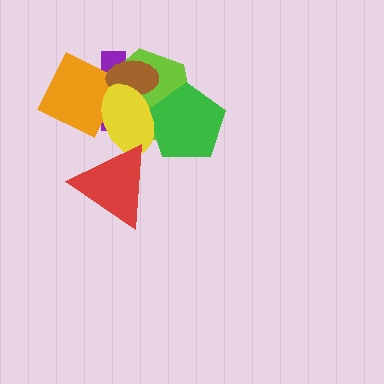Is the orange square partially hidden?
Yes, it is partially covered by another shape.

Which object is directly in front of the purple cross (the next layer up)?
The lime hexagon is directly in front of the purple cross.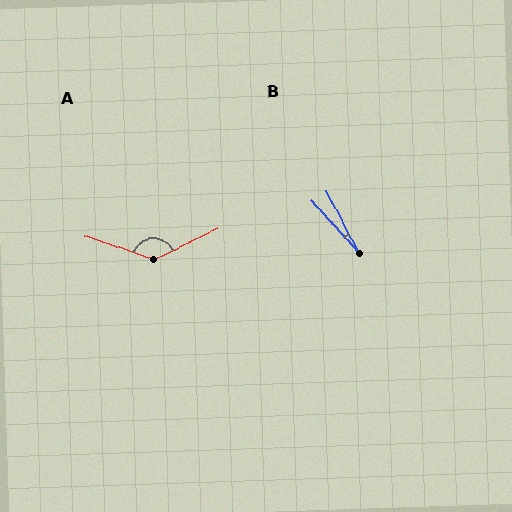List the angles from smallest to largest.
B (15°), A (135°).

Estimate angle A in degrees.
Approximately 135 degrees.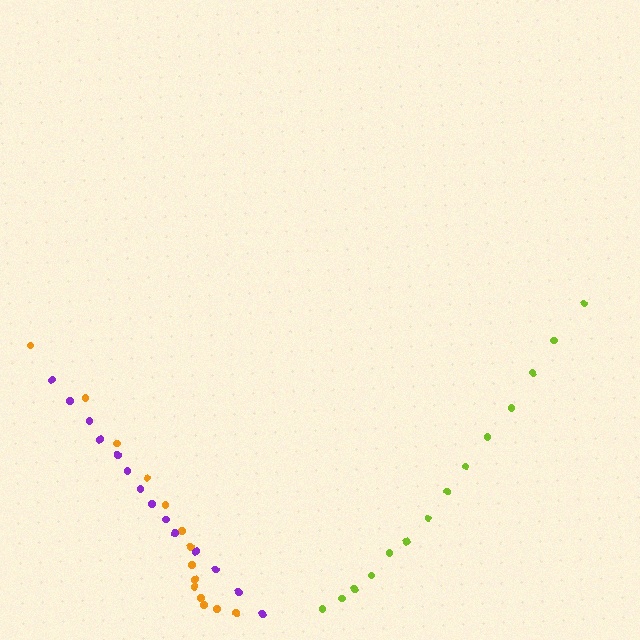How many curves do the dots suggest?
There are 3 distinct paths.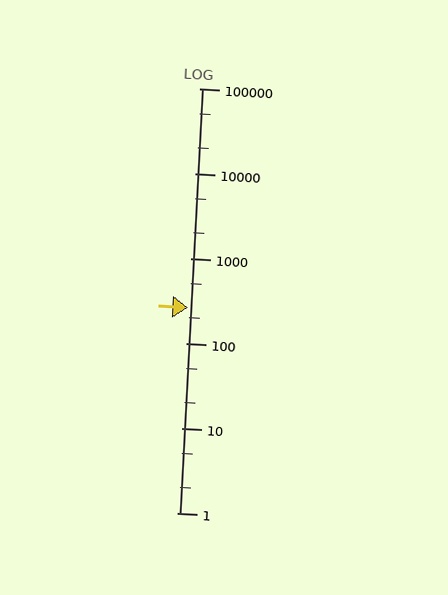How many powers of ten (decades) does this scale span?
The scale spans 5 decades, from 1 to 100000.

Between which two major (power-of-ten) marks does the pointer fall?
The pointer is between 100 and 1000.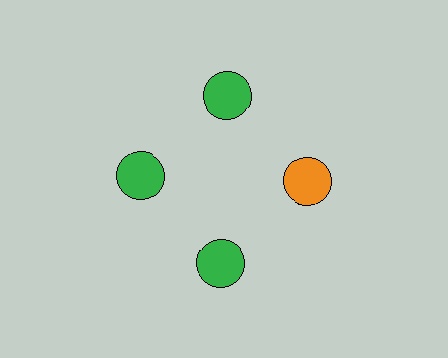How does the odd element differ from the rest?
It has a different color: orange instead of green.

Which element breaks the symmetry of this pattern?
The orange circle at roughly the 3 o'clock position breaks the symmetry. All other shapes are green circles.